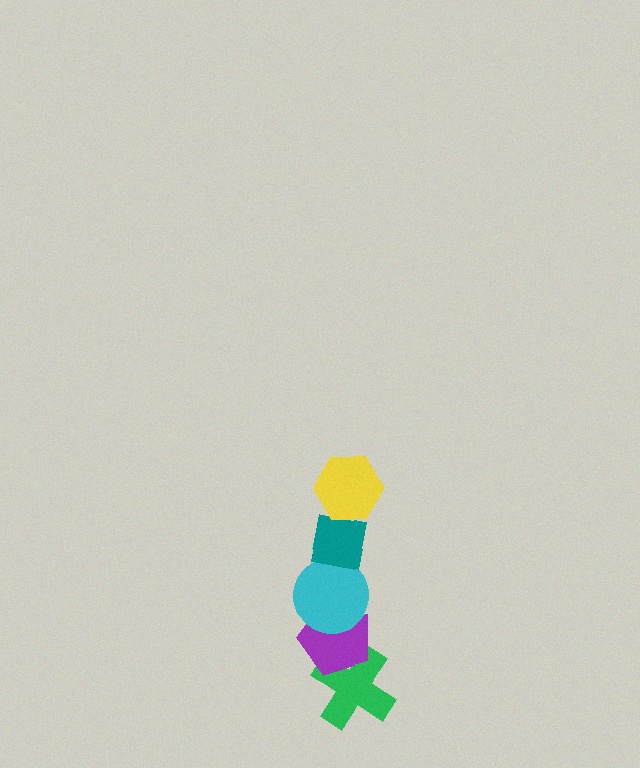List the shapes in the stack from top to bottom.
From top to bottom: the yellow hexagon, the teal square, the cyan circle, the purple pentagon, the green cross.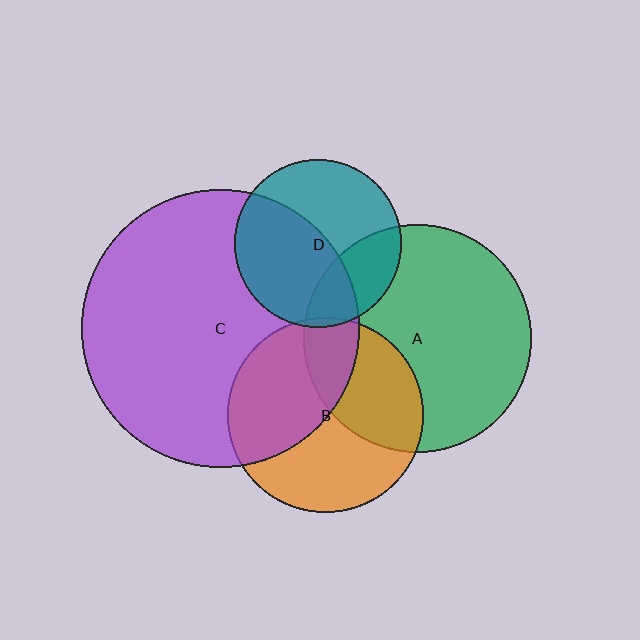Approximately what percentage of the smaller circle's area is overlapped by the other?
Approximately 25%.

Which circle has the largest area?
Circle C (purple).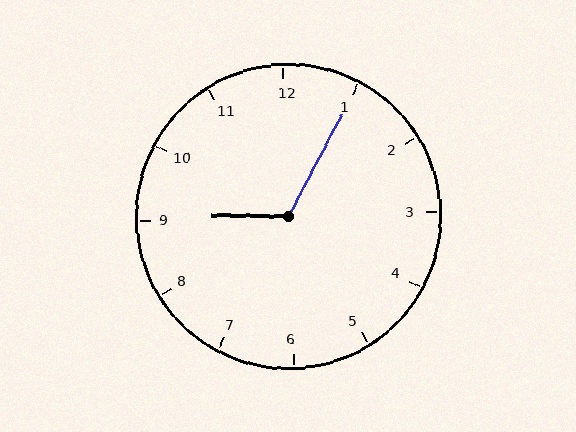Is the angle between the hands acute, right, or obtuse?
It is obtuse.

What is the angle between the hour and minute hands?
Approximately 118 degrees.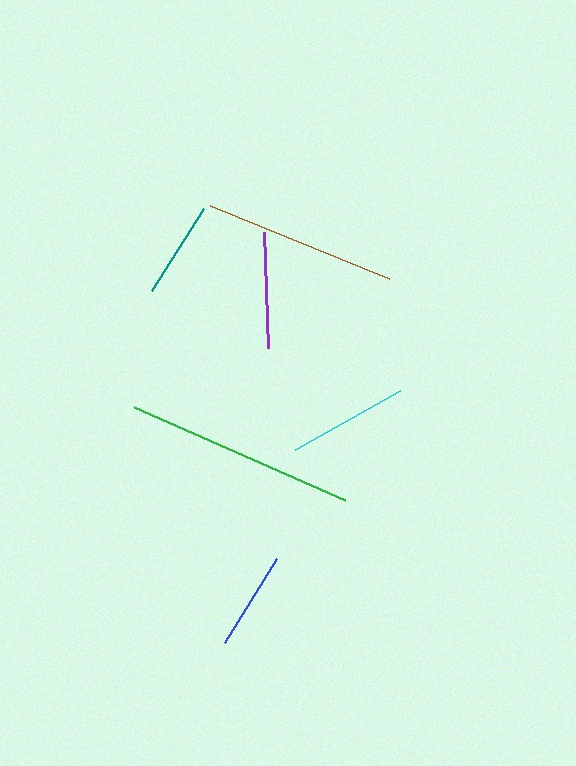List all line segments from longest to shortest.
From longest to shortest: green, brown, cyan, purple, blue, teal.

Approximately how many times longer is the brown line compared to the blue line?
The brown line is approximately 1.9 times the length of the blue line.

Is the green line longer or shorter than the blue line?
The green line is longer than the blue line.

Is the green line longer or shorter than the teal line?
The green line is longer than the teal line.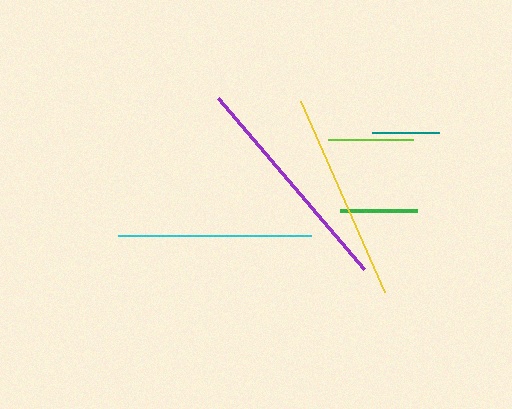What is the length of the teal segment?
The teal segment is approximately 67 pixels long.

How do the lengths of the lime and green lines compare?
The lime and green lines are approximately the same length.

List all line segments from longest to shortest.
From longest to shortest: purple, yellow, cyan, lime, green, teal.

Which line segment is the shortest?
The teal line is the shortest at approximately 67 pixels.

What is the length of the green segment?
The green segment is approximately 77 pixels long.